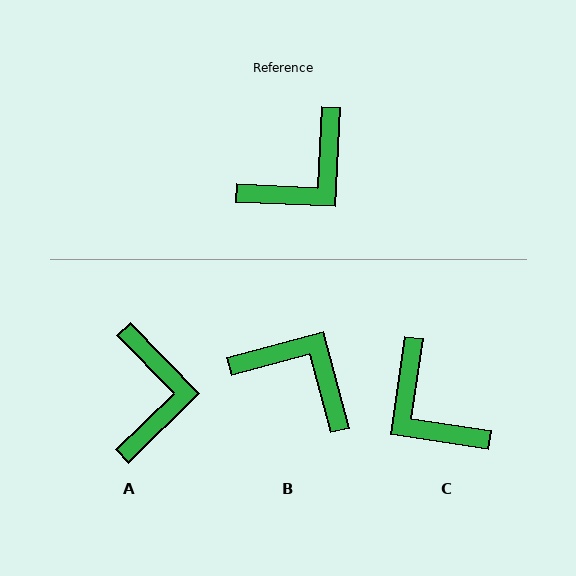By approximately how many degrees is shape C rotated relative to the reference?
Approximately 96 degrees clockwise.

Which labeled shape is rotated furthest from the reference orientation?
B, about 108 degrees away.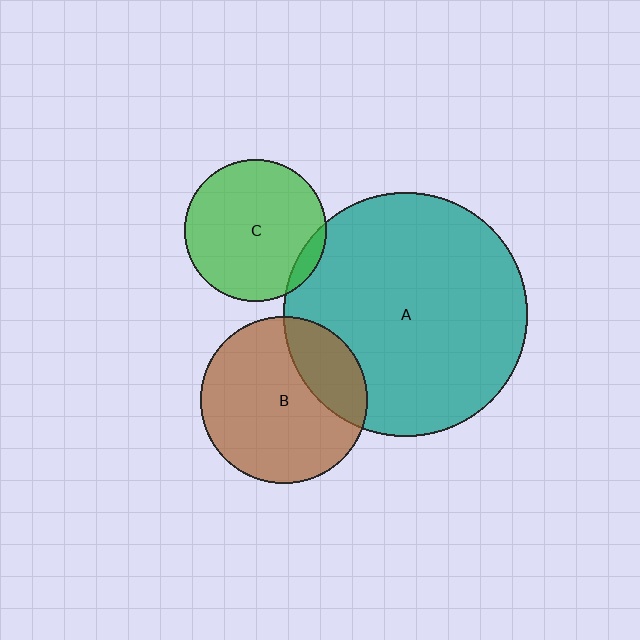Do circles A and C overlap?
Yes.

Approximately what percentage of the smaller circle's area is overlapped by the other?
Approximately 5%.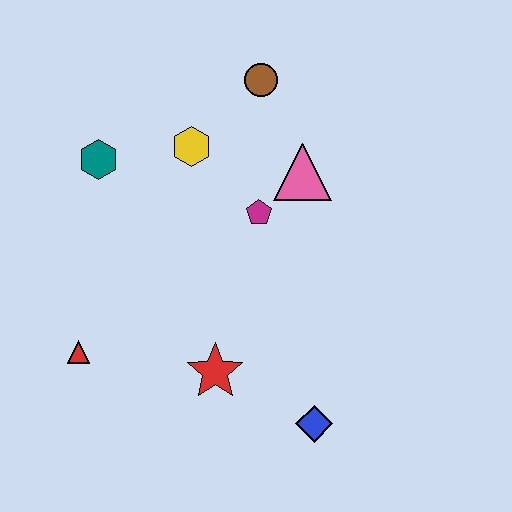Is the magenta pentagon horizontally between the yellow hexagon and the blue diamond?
Yes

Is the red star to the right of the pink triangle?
No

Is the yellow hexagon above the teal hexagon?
Yes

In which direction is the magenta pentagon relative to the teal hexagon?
The magenta pentagon is to the right of the teal hexagon.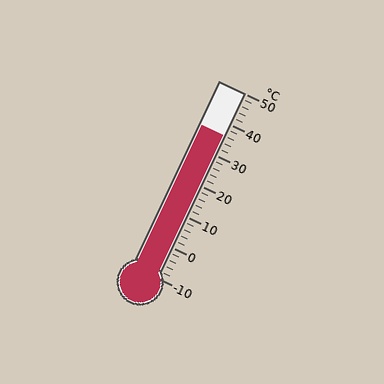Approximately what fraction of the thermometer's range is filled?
The thermometer is filled to approximately 75% of its range.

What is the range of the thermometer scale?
The thermometer scale ranges from -10°C to 50°C.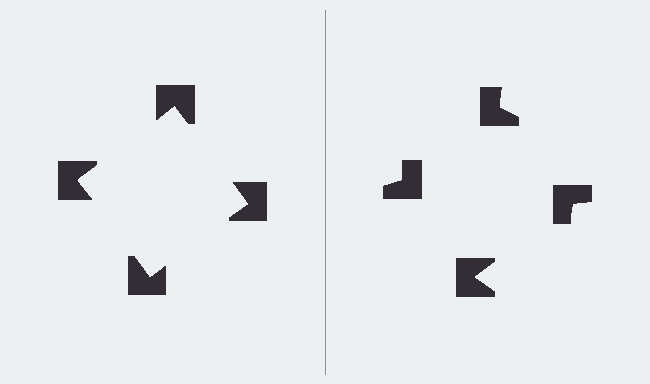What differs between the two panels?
The notched squares are positioned identically on both sides; only the wedge orientations differ. On the left they align to a square; on the right they are misaligned.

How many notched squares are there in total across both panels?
8 — 4 on each side.